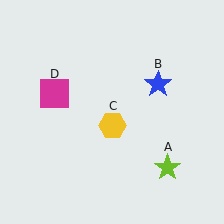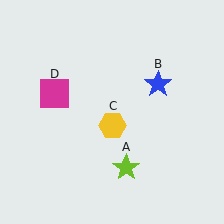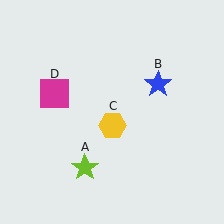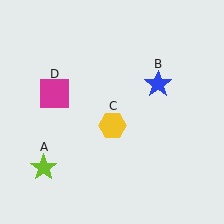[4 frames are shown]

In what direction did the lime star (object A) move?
The lime star (object A) moved left.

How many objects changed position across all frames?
1 object changed position: lime star (object A).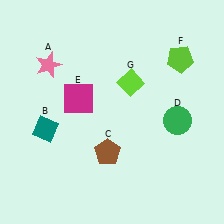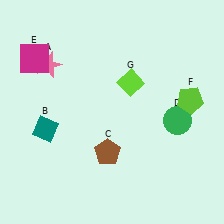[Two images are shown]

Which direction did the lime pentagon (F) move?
The lime pentagon (F) moved down.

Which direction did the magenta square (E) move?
The magenta square (E) moved left.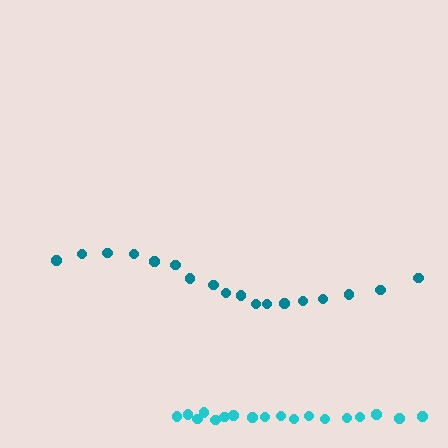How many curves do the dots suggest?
There are 2 distinct paths.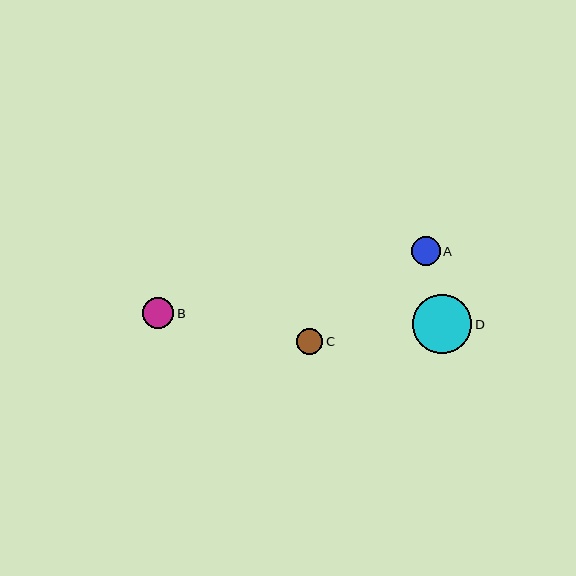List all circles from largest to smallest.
From largest to smallest: D, B, A, C.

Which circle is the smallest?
Circle C is the smallest with a size of approximately 26 pixels.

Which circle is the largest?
Circle D is the largest with a size of approximately 59 pixels.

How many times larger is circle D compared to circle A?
Circle D is approximately 2.1 times the size of circle A.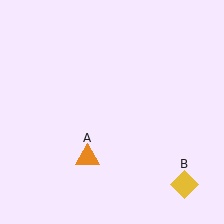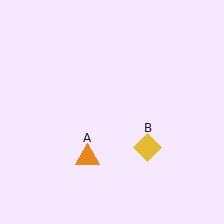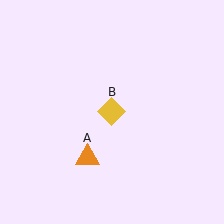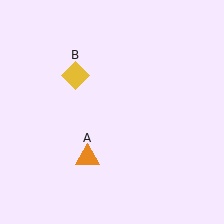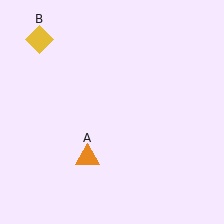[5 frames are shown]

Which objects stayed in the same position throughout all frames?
Orange triangle (object A) remained stationary.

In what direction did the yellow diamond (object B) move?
The yellow diamond (object B) moved up and to the left.